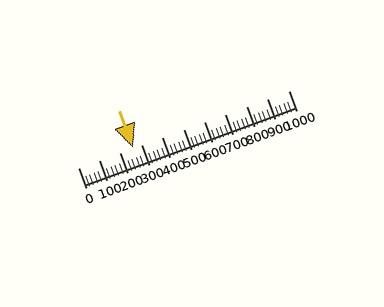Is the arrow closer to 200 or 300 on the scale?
The arrow is closer to 300.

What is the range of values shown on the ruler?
The ruler shows values from 0 to 1000.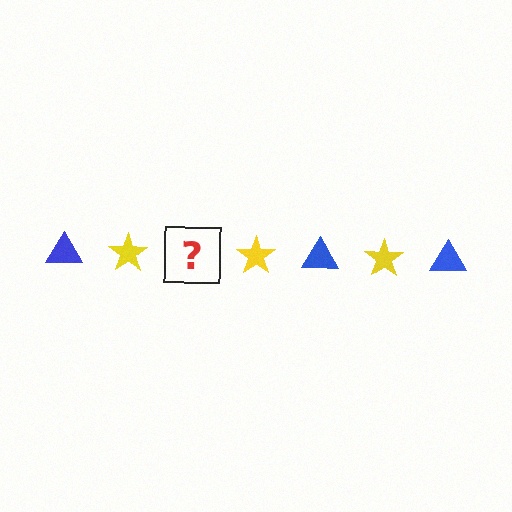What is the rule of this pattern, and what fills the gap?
The rule is that the pattern alternates between blue triangle and yellow star. The gap should be filled with a blue triangle.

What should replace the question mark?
The question mark should be replaced with a blue triangle.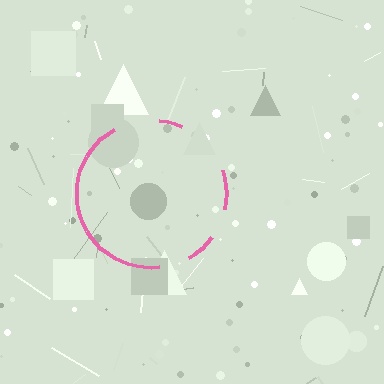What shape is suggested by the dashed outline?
The dashed outline suggests a circle.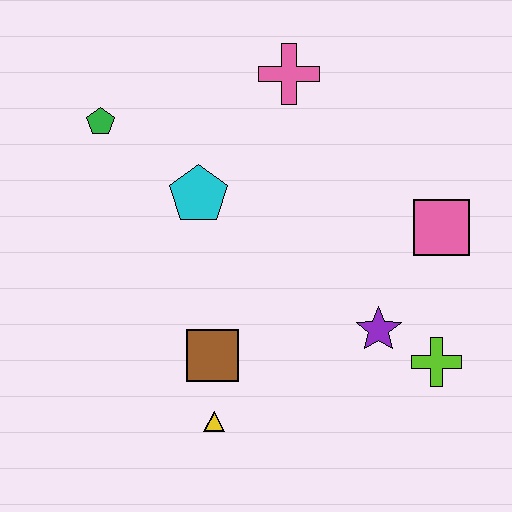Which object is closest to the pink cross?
The cyan pentagon is closest to the pink cross.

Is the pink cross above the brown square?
Yes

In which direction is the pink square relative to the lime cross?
The pink square is above the lime cross.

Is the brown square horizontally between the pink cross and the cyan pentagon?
Yes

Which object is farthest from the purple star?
The green pentagon is farthest from the purple star.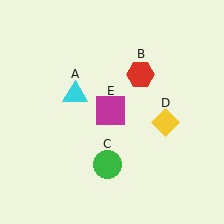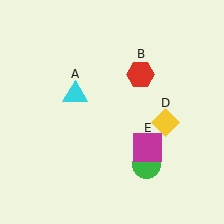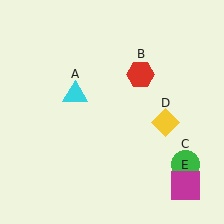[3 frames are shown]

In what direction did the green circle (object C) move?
The green circle (object C) moved right.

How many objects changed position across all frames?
2 objects changed position: green circle (object C), magenta square (object E).